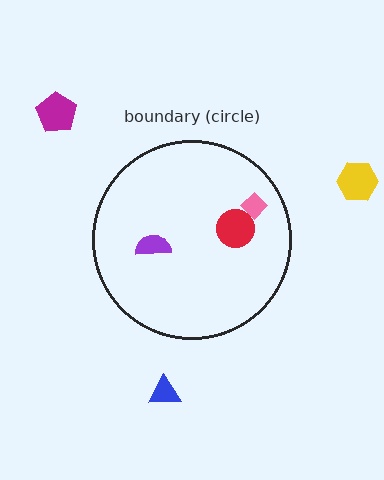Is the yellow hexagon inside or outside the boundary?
Outside.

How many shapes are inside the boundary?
3 inside, 3 outside.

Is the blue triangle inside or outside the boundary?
Outside.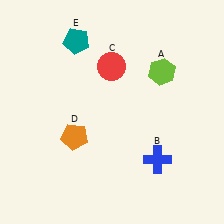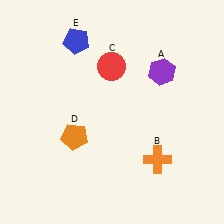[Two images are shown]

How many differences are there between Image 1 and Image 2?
There are 3 differences between the two images.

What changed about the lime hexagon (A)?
In Image 1, A is lime. In Image 2, it changed to purple.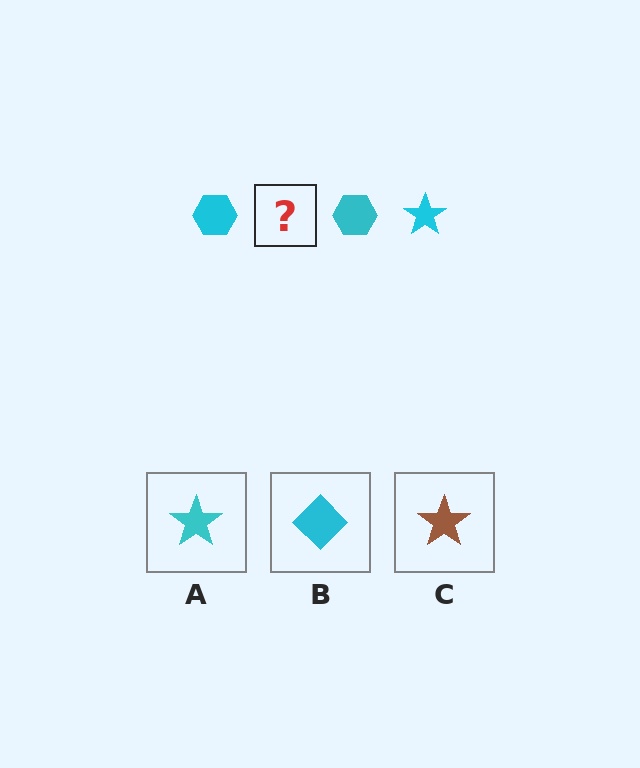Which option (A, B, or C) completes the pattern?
A.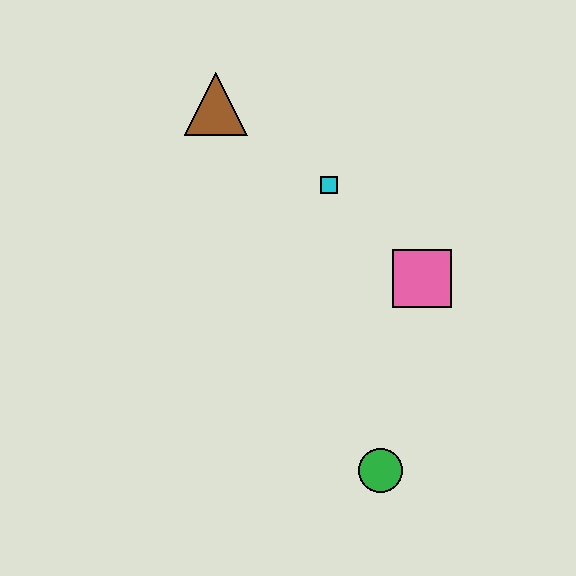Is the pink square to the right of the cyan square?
Yes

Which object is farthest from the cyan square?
The green circle is farthest from the cyan square.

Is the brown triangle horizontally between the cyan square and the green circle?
No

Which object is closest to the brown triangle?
The cyan square is closest to the brown triangle.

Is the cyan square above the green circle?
Yes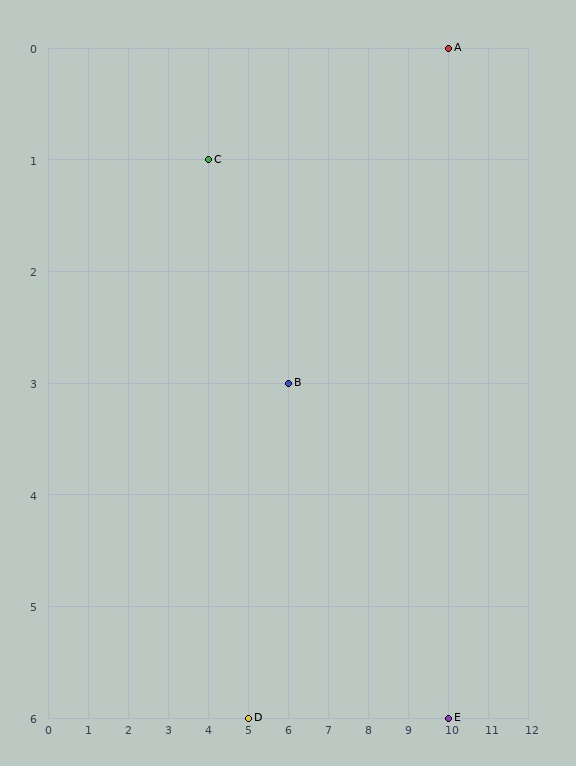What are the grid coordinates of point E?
Point E is at grid coordinates (10, 6).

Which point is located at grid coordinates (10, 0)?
Point A is at (10, 0).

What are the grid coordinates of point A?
Point A is at grid coordinates (10, 0).